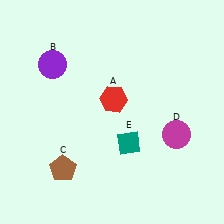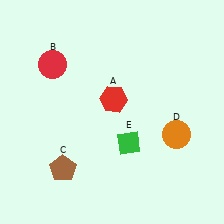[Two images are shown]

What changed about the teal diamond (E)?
In Image 1, E is teal. In Image 2, it changed to green.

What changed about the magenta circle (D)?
In Image 1, D is magenta. In Image 2, it changed to orange.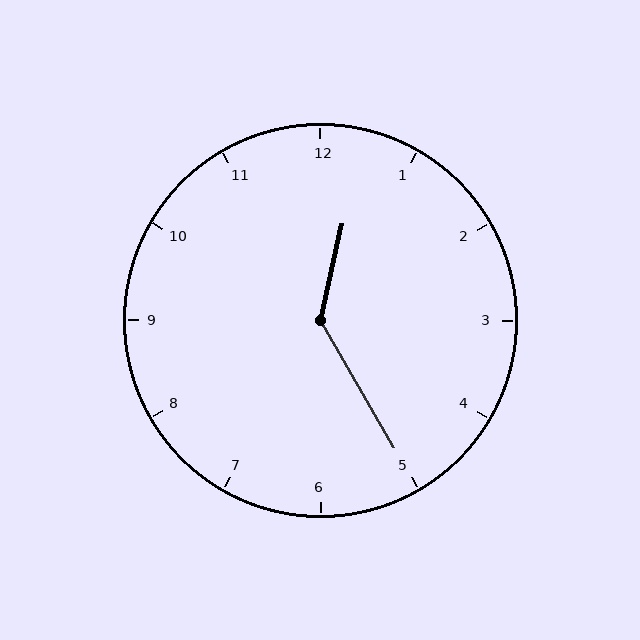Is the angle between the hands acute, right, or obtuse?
It is obtuse.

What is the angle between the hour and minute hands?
Approximately 138 degrees.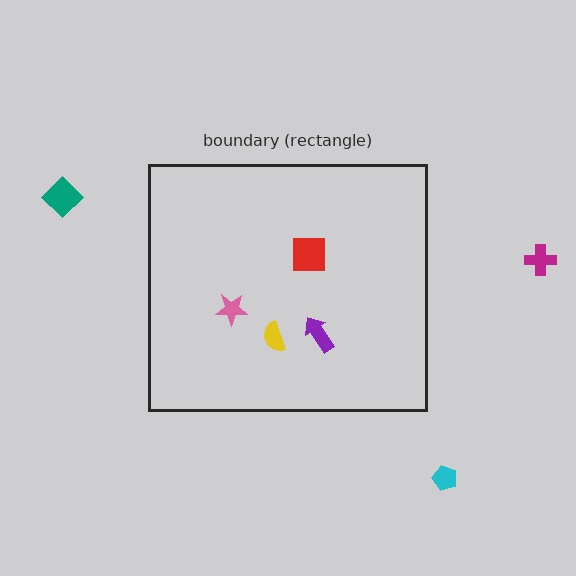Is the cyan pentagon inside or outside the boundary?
Outside.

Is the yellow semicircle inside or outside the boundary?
Inside.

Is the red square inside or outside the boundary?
Inside.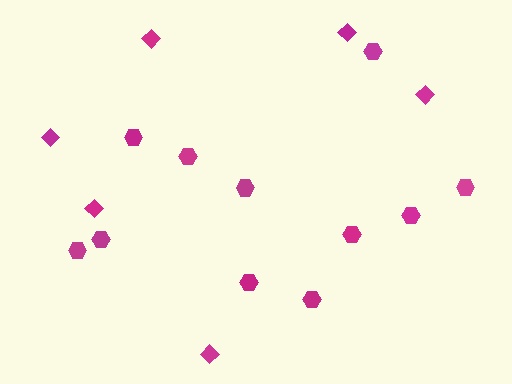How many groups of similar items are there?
There are 2 groups: one group of diamonds (6) and one group of hexagons (11).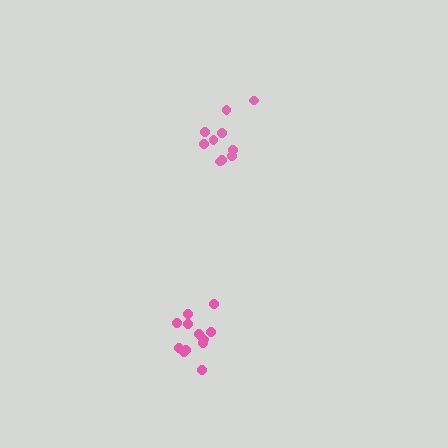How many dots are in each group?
Group 1: 13 dots, Group 2: 10 dots (23 total).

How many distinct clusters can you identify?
There are 2 distinct clusters.